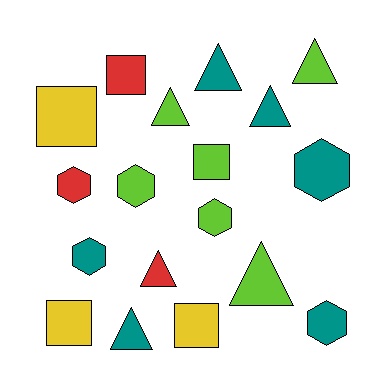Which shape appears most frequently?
Triangle, with 7 objects.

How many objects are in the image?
There are 18 objects.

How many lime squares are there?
There is 1 lime square.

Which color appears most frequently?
Teal, with 6 objects.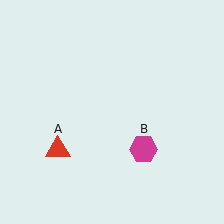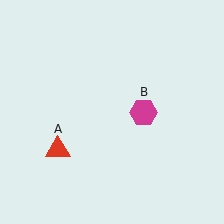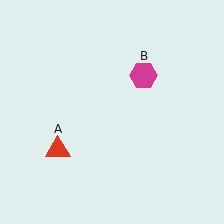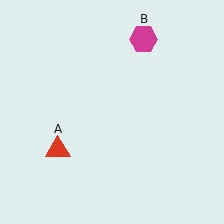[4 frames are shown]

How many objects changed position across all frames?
1 object changed position: magenta hexagon (object B).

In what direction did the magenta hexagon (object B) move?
The magenta hexagon (object B) moved up.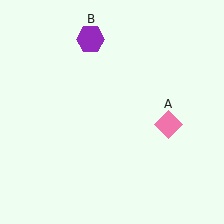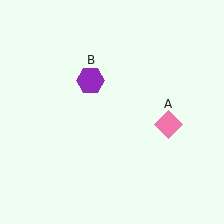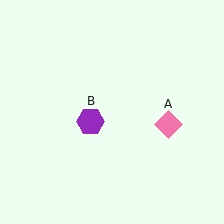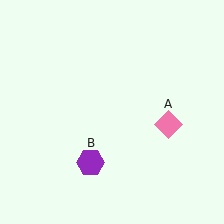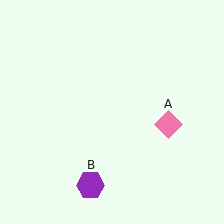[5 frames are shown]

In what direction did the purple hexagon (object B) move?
The purple hexagon (object B) moved down.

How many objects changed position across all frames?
1 object changed position: purple hexagon (object B).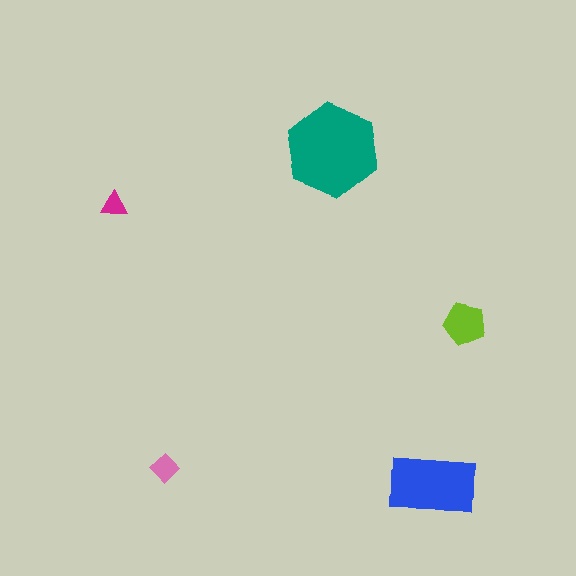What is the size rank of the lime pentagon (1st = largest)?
3rd.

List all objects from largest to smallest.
The teal hexagon, the blue rectangle, the lime pentagon, the pink diamond, the magenta triangle.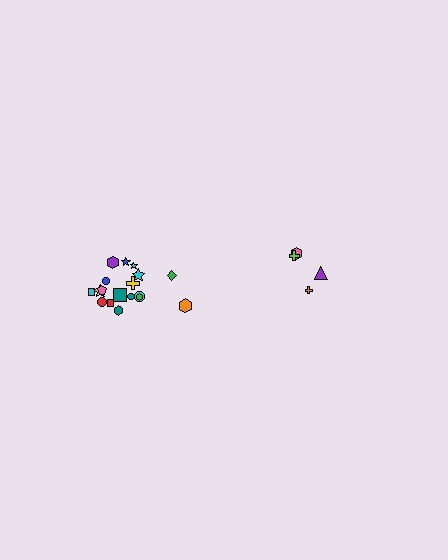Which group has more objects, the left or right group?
The left group.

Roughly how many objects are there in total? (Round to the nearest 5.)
Roughly 20 objects in total.